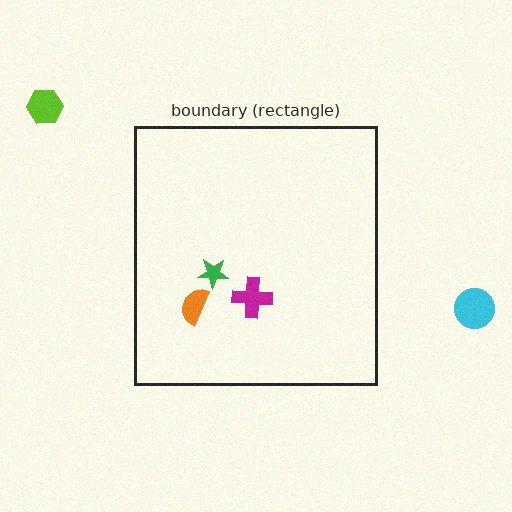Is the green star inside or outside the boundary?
Inside.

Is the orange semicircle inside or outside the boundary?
Inside.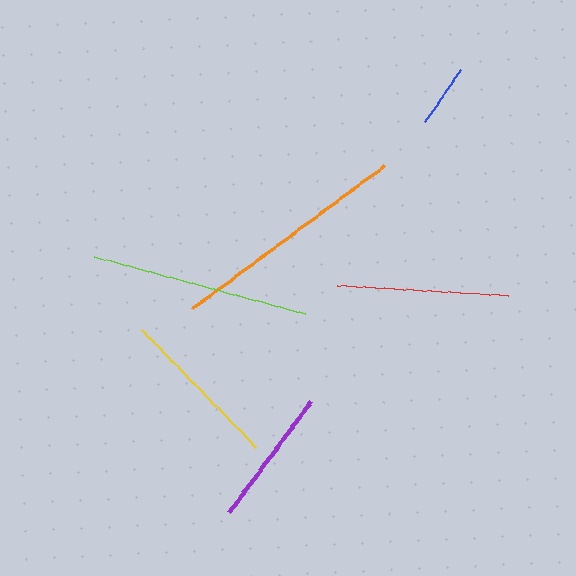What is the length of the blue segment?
The blue segment is approximately 64 pixels long.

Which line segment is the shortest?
The blue line is the shortest at approximately 64 pixels.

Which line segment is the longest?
The orange line is the longest at approximately 241 pixels.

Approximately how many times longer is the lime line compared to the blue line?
The lime line is approximately 3.4 times the length of the blue line.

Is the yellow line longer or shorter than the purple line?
The yellow line is longer than the purple line.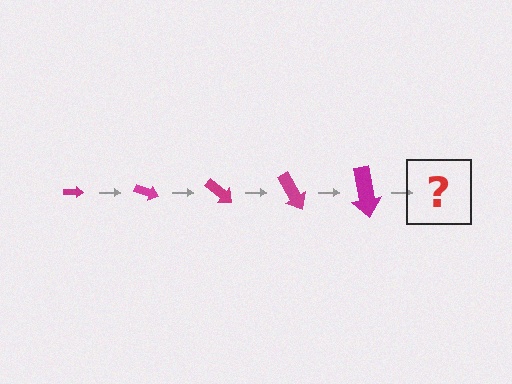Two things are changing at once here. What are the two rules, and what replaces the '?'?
The two rules are that the arrow grows larger each step and it rotates 20 degrees each step. The '?' should be an arrow, larger than the previous one and rotated 100 degrees from the start.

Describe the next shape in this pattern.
It should be an arrow, larger than the previous one and rotated 100 degrees from the start.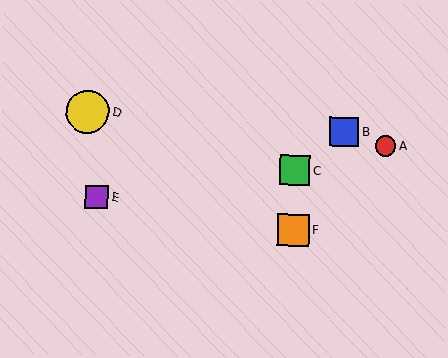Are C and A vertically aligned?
No, C is at x≈295 and A is at x≈385.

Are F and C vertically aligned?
Yes, both are at x≈293.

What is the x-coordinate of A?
Object A is at x≈385.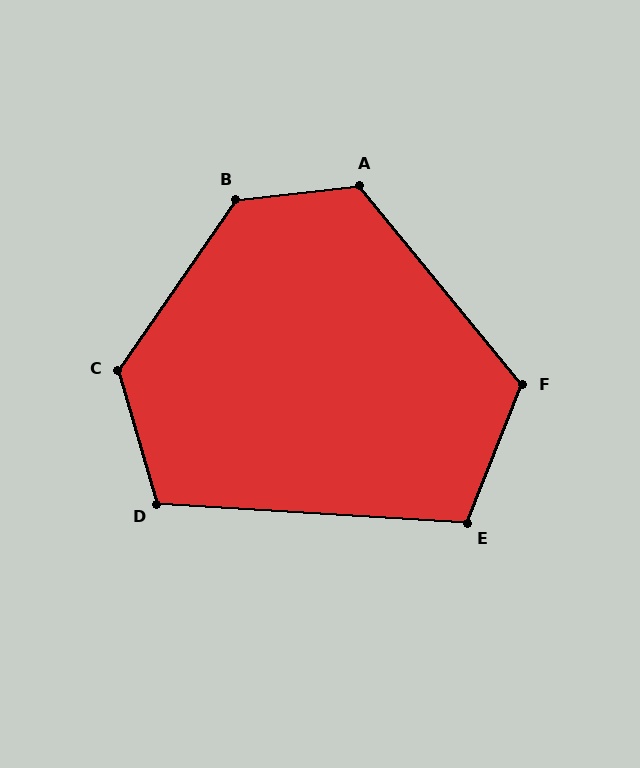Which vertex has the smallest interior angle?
E, at approximately 108 degrees.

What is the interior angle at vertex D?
Approximately 110 degrees (obtuse).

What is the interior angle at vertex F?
Approximately 119 degrees (obtuse).